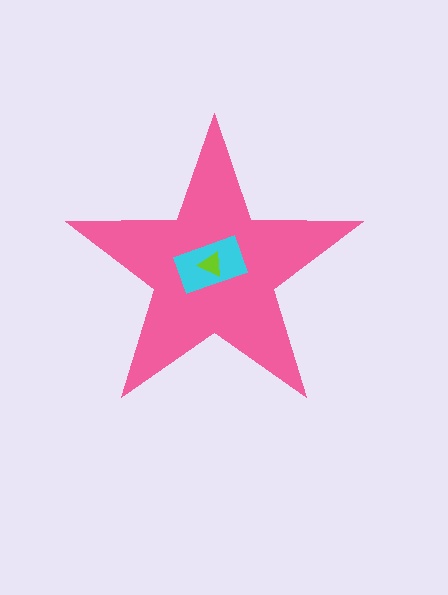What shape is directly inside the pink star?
The cyan rectangle.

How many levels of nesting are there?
3.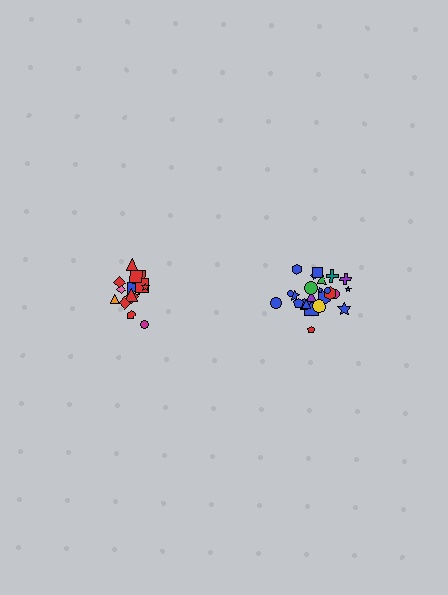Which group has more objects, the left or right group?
The right group.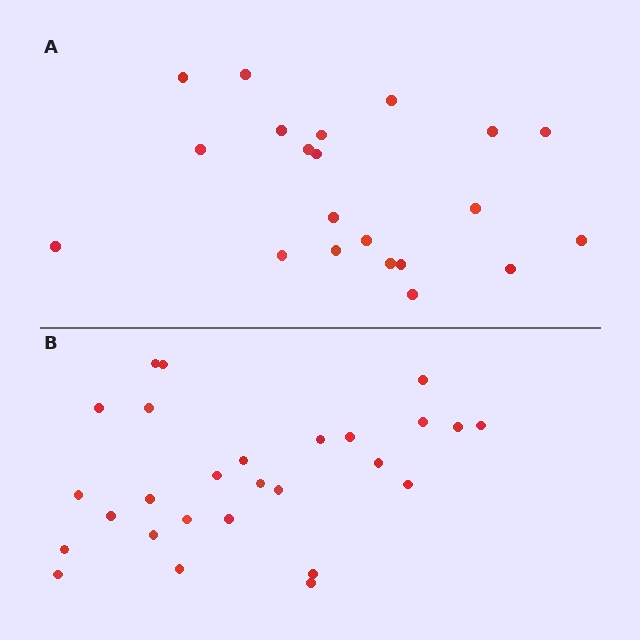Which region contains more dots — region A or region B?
Region B (the bottom region) has more dots.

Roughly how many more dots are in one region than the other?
Region B has about 6 more dots than region A.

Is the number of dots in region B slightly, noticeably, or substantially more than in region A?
Region B has noticeably more, but not dramatically so. The ratio is roughly 1.3 to 1.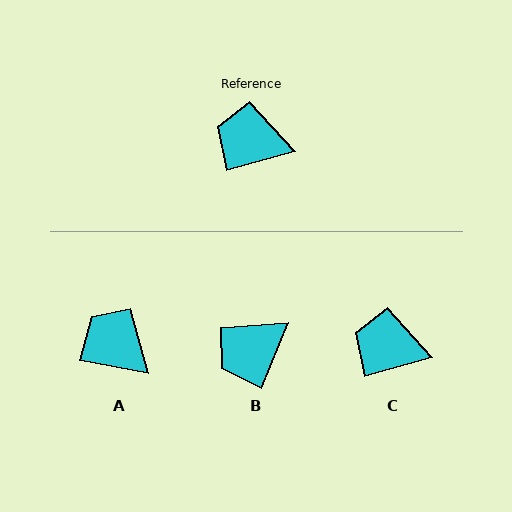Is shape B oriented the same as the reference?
No, it is off by about 52 degrees.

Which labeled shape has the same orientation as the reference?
C.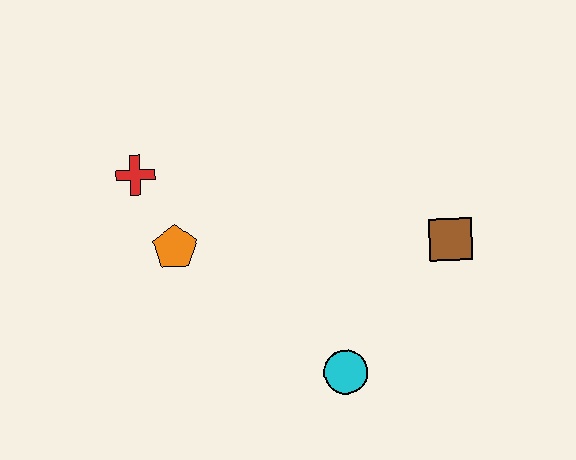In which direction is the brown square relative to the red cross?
The brown square is to the right of the red cross.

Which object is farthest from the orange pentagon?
The brown square is farthest from the orange pentagon.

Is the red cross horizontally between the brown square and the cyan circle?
No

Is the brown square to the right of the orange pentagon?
Yes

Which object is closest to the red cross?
The orange pentagon is closest to the red cross.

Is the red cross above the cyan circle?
Yes